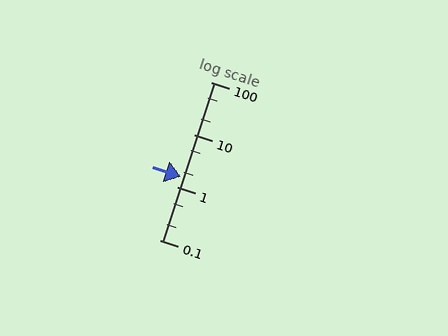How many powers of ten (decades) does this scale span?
The scale spans 3 decades, from 0.1 to 100.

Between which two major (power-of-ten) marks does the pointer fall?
The pointer is between 1 and 10.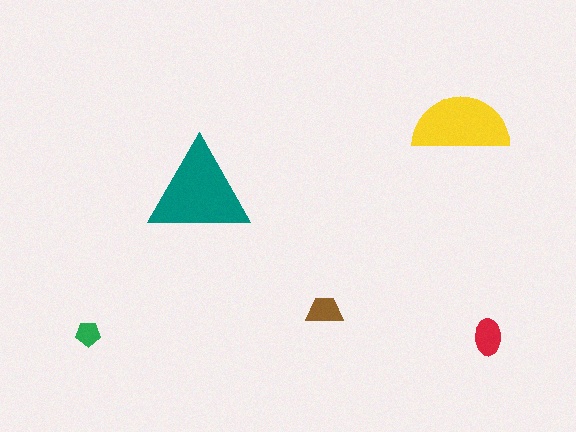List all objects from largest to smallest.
The teal triangle, the yellow semicircle, the red ellipse, the brown trapezoid, the green pentagon.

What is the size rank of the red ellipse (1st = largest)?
3rd.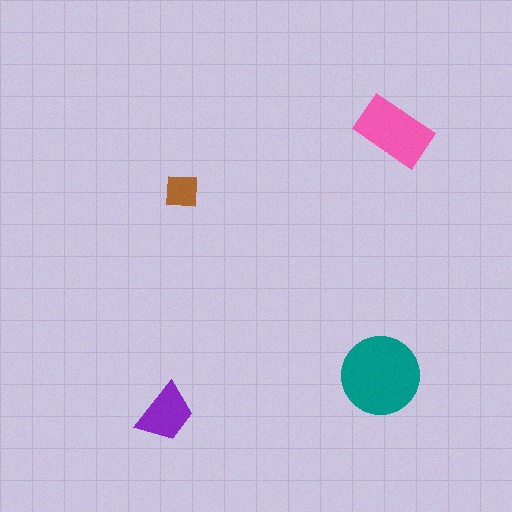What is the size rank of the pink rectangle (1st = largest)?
2nd.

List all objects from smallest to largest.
The brown square, the purple trapezoid, the pink rectangle, the teal circle.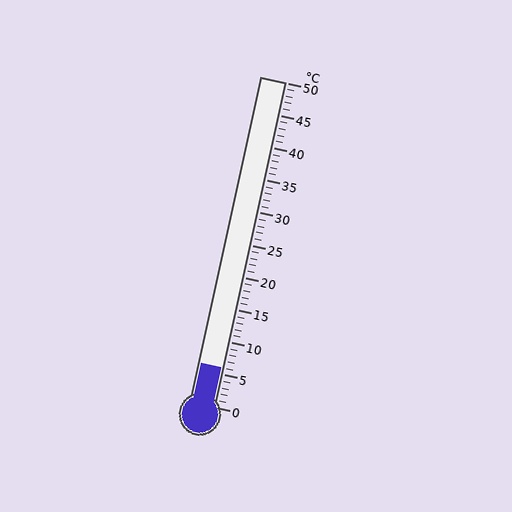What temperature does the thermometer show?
The thermometer shows approximately 6°C.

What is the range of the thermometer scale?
The thermometer scale ranges from 0°C to 50°C.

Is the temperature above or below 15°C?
The temperature is below 15°C.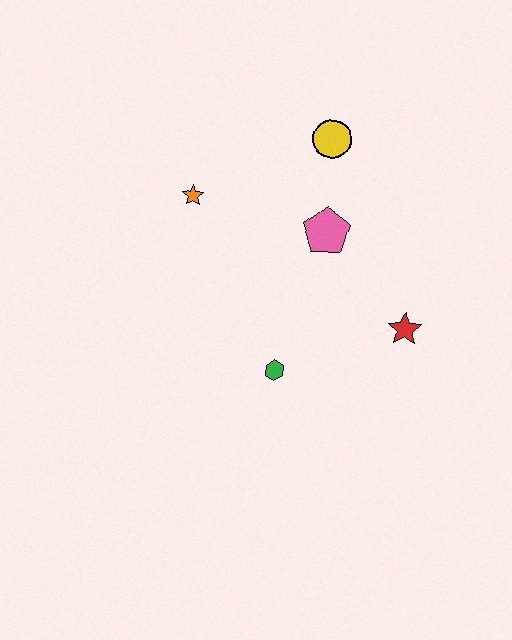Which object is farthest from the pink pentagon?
The green hexagon is farthest from the pink pentagon.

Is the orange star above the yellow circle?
No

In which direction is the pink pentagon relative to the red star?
The pink pentagon is above the red star.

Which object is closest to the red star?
The pink pentagon is closest to the red star.